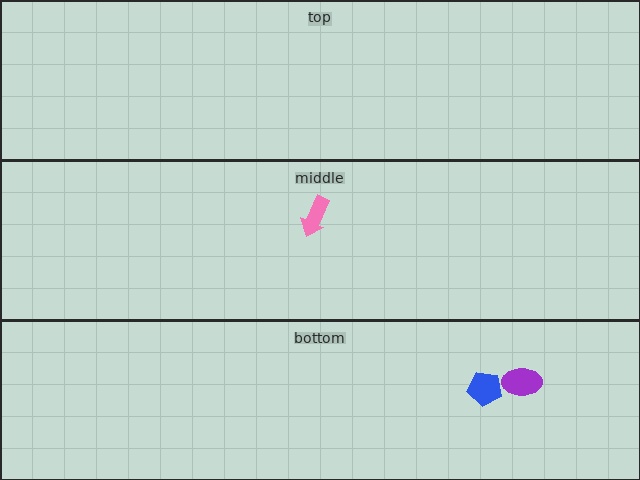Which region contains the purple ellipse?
The bottom region.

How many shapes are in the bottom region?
2.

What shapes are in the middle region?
The pink arrow.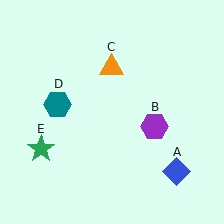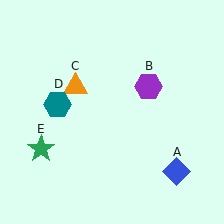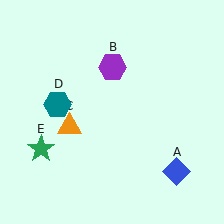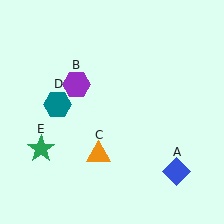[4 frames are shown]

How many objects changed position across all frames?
2 objects changed position: purple hexagon (object B), orange triangle (object C).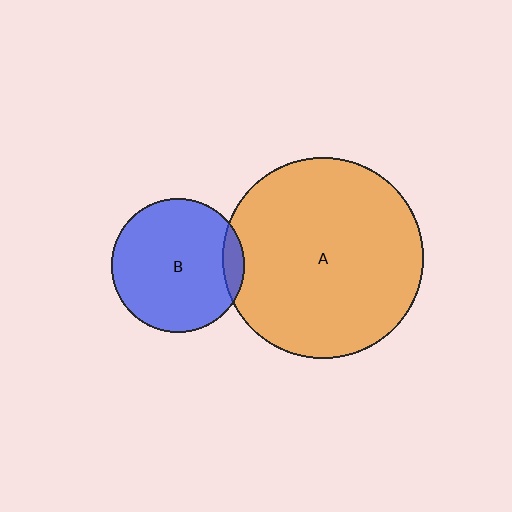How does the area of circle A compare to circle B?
Approximately 2.3 times.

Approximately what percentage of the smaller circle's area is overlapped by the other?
Approximately 10%.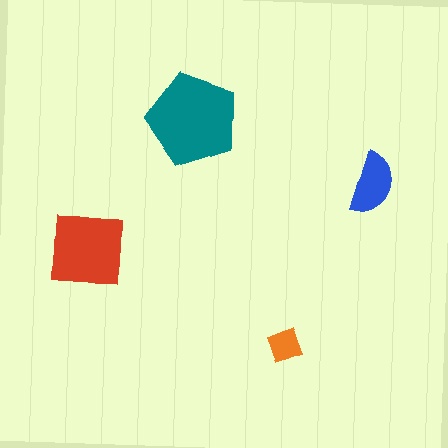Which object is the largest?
The teal pentagon.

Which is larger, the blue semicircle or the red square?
The red square.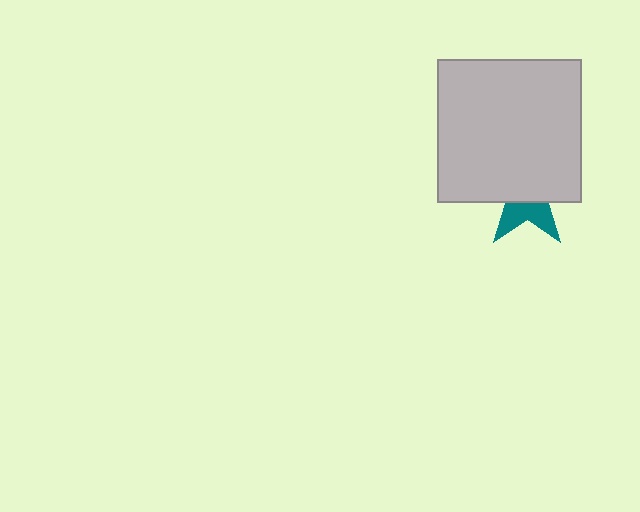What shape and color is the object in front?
The object in front is a light gray square.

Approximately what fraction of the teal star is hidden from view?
Roughly 63% of the teal star is hidden behind the light gray square.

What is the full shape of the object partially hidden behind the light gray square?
The partially hidden object is a teal star.